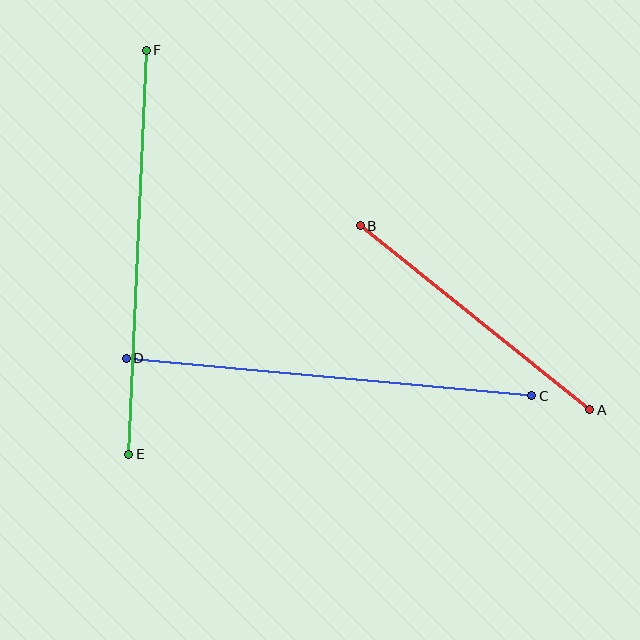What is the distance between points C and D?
The distance is approximately 407 pixels.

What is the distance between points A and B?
The distance is approximately 294 pixels.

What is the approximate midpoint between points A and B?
The midpoint is at approximately (475, 318) pixels.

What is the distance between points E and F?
The distance is approximately 404 pixels.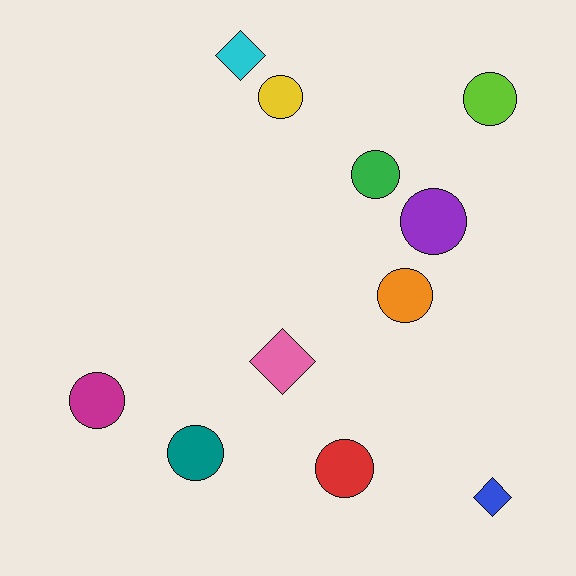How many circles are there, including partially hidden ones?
There are 8 circles.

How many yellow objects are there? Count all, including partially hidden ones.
There is 1 yellow object.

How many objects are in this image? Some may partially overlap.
There are 11 objects.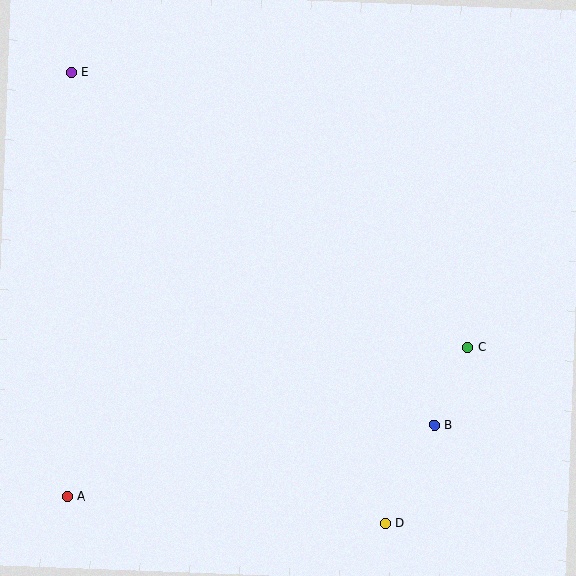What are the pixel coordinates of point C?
Point C is at (468, 347).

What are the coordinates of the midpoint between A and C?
The midpoint between A and C is at (267, 422).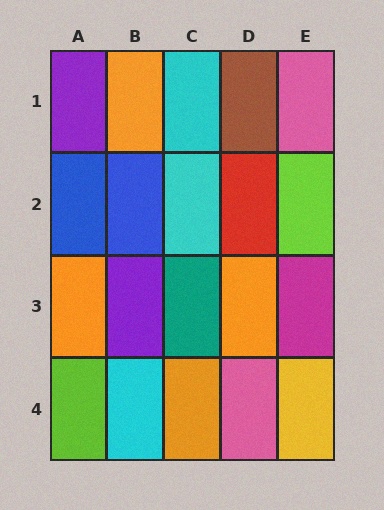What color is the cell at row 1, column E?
Pink.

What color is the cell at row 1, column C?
Cyan.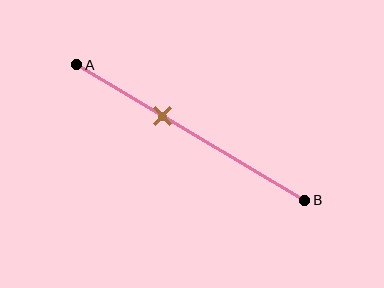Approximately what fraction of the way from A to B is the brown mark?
The brown mark is approximately 40% of the way from A to B.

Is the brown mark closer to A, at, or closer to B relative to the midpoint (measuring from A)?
The brown mark is closer to point A than the midpoint of segment AB.